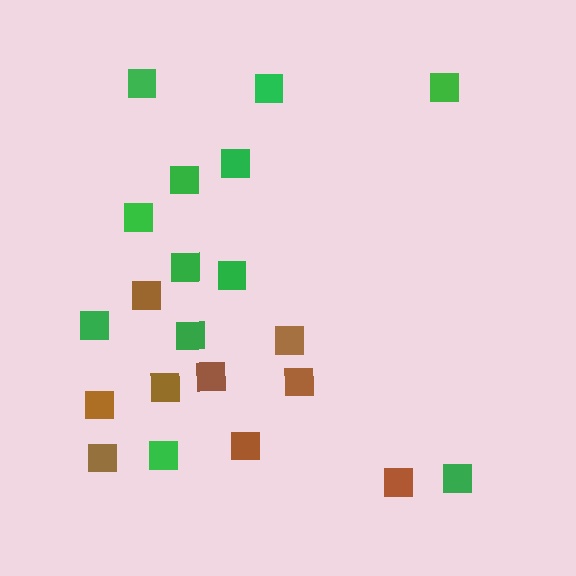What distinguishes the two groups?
There are 2 groups: one group of green squares (12) and one group of brown squares (9).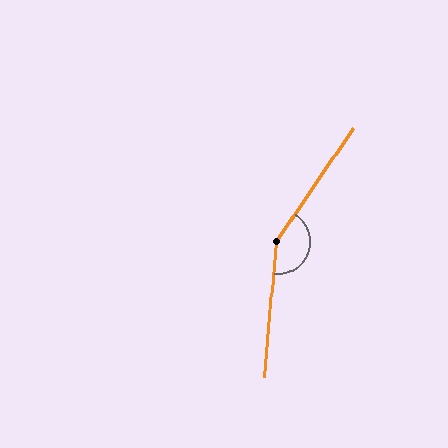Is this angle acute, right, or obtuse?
It is obtuse.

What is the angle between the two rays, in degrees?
Approximately 151 degrees.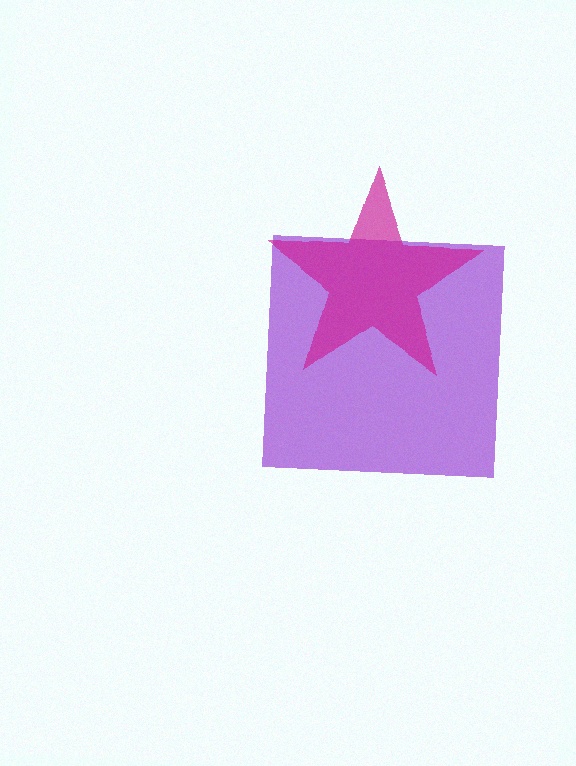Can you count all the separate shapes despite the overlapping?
Yes, there are 2 separate shapes.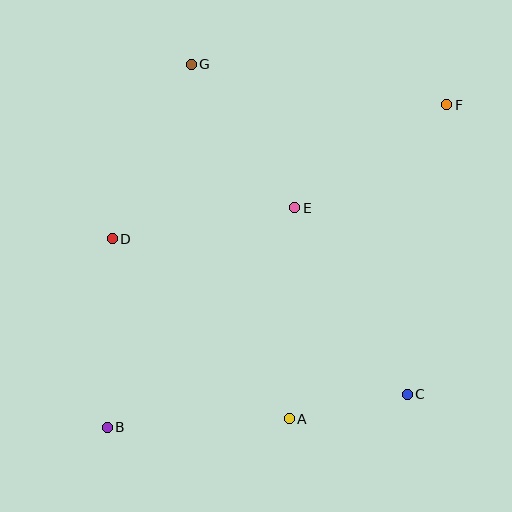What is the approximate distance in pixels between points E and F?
The distance between E and F is approximately 183 pixels.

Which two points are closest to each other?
Points A and C are closest to each other.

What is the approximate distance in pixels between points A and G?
The distance between A and G is approximately 368 pixels.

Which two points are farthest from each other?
Points B and F are farthest from each other.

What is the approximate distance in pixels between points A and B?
The distance between A and B is approximately 182 pixels.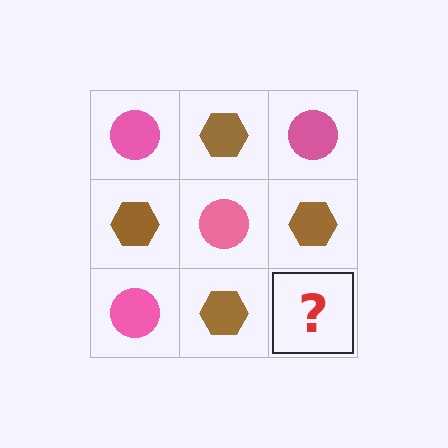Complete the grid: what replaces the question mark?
The question mark should be replaced with a pink circle.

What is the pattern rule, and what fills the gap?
The rule is that it alternates pink circle and brown hexagon in a checkerboard pattern. The gap should be filled with a pink circle.